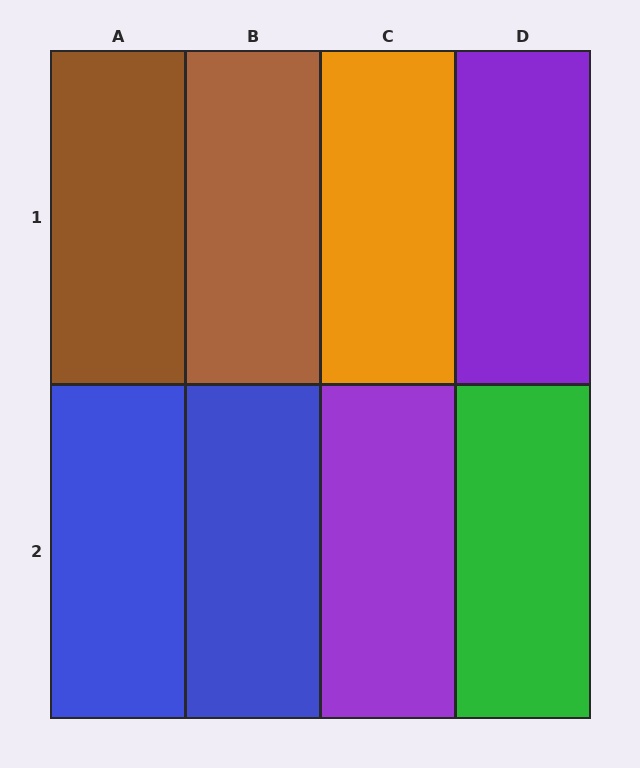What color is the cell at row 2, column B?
Blue.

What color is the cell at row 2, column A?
Blue.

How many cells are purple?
2 cells are purple.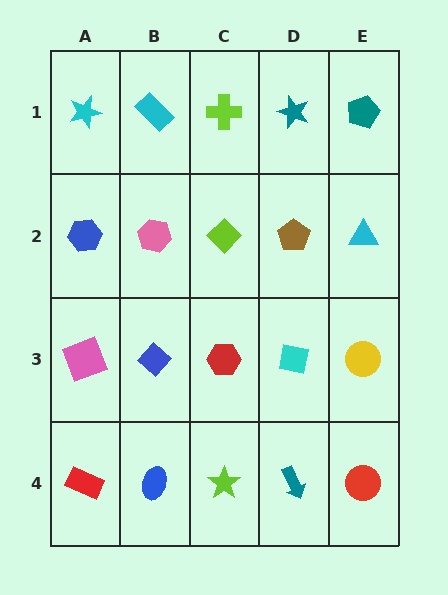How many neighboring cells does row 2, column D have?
4.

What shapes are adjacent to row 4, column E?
A yellow circle (row 3, column E), a teal arrow (row 4, column D).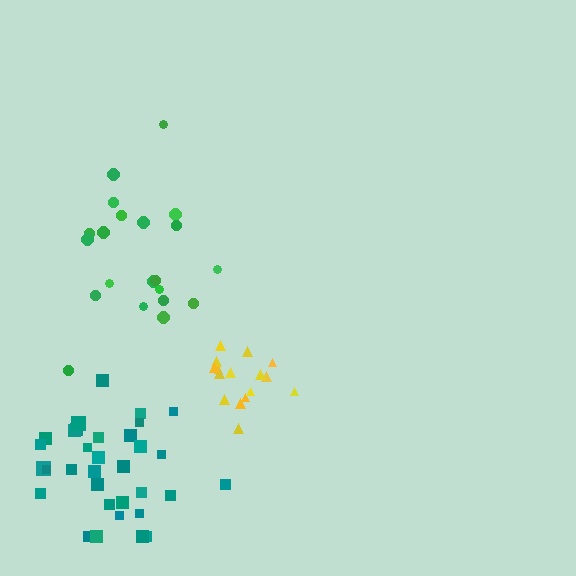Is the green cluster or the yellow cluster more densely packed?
Yellow.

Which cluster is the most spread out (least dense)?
Green.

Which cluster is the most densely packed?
Yellow.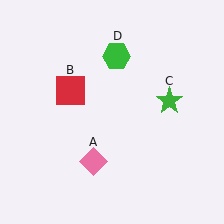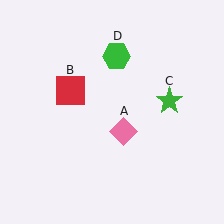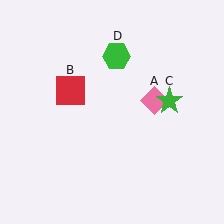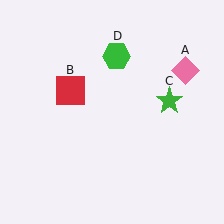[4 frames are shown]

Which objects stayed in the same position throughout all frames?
Red square (object B) and green star (object C) and green hexagon (object D) remained stationary.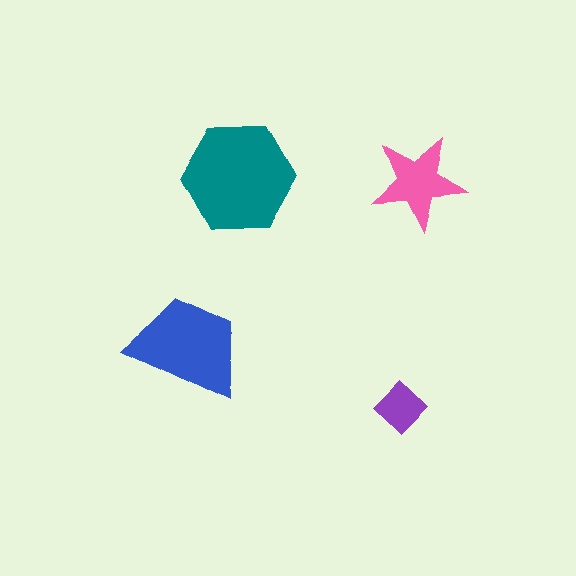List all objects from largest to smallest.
The teal hexagon, the blue trapezoid, the pink star, the purple diamond.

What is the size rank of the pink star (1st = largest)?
3rd.